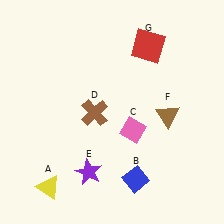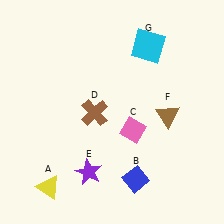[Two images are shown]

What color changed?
The square (G) changed from red in Image 1 to cyan in Image 2.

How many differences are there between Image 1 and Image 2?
There is 1 difference between the two images.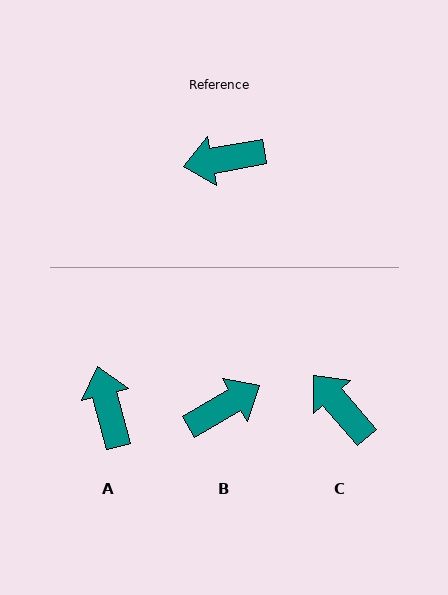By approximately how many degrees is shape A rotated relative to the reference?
Approximately 86 degrees clockwise.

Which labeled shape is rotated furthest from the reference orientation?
B, about 160 degrees away.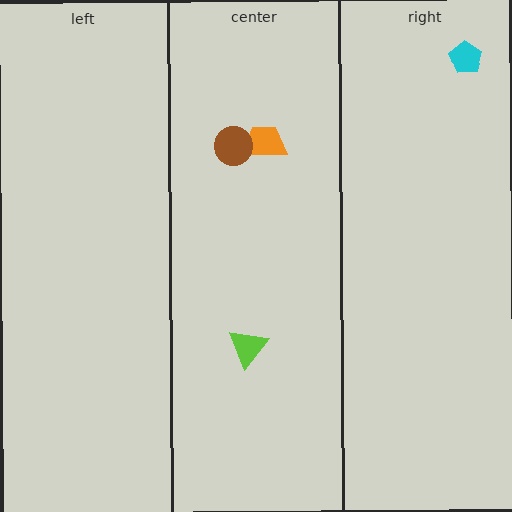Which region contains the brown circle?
The center region.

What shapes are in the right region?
The cyan pentagon.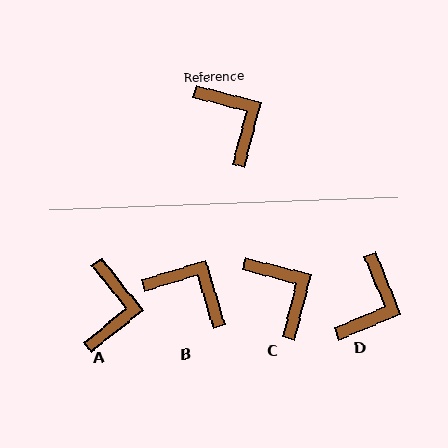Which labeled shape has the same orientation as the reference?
C.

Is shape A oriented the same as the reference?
No, it is off by about 37 degrees.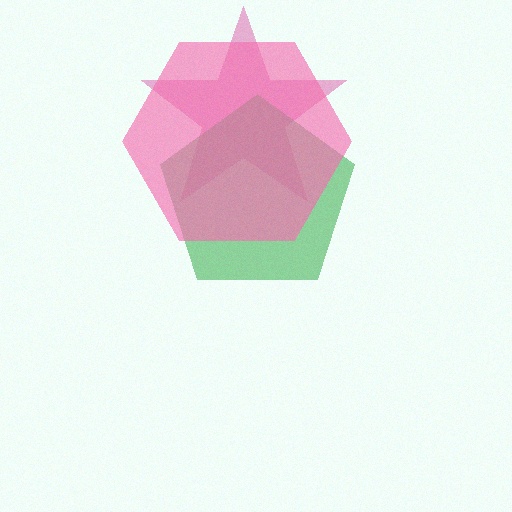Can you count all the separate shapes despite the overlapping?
Yes, there are 3 separate shapes.